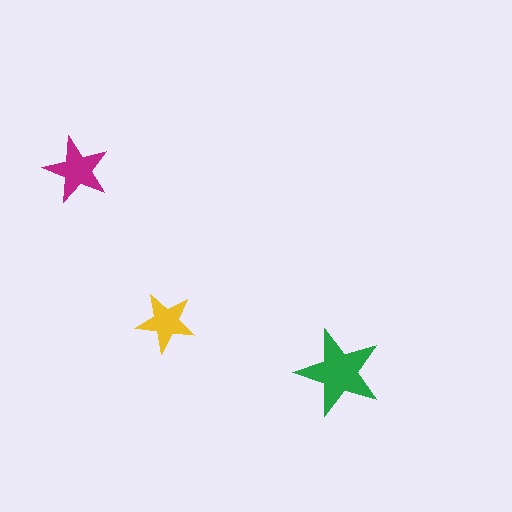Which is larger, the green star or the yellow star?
The green one.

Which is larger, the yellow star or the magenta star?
The magenta one.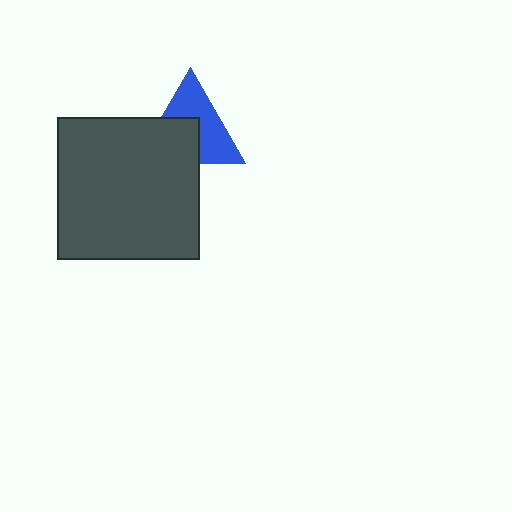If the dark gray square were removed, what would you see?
You would see the complete blue triangle.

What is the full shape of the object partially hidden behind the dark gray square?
The partially hidden object is a blue triangle.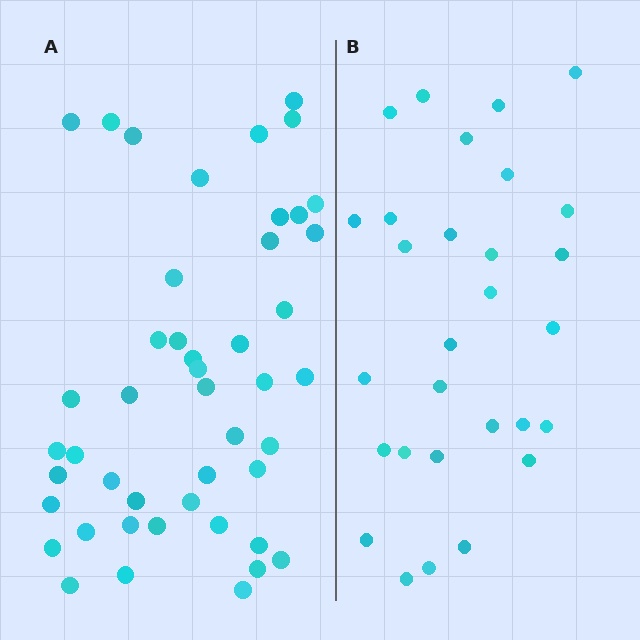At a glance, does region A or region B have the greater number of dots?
Region A (the left region) has more dots.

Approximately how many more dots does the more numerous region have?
Region A has approximately 15 more dots than region B.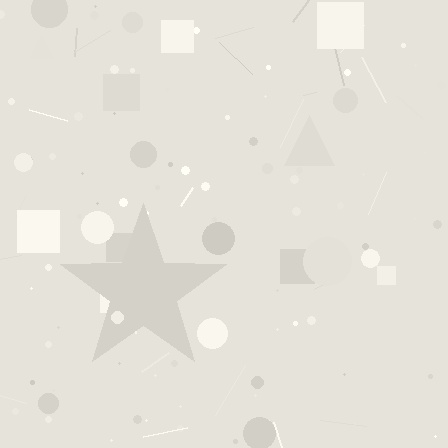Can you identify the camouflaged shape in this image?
The camouflaged shape is a star.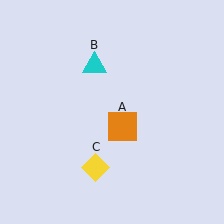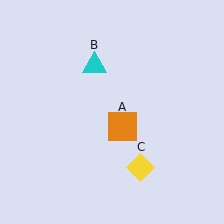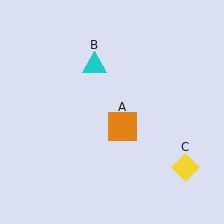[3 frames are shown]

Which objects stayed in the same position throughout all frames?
Orange square (object A) and cyan triangle (object B) remained stationary.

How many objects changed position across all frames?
1 object changed position: yellow diamond (object C).